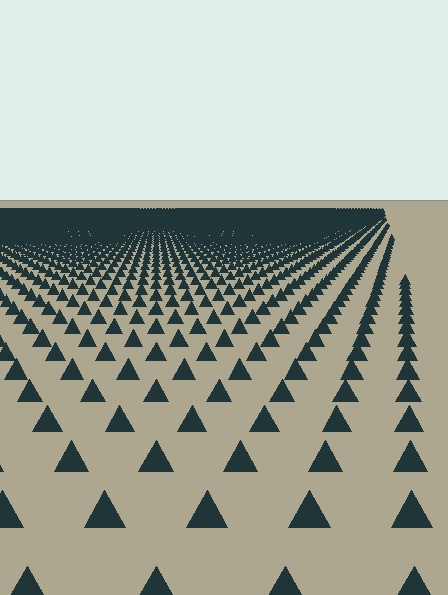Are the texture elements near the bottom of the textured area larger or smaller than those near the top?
Larger. Near the bottom, elements are closer to the viewer and appear at a bigger on-screen size.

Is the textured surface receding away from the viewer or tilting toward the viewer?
The surface is receding away from the viewer. Texture elements get smaller and denser toward the top.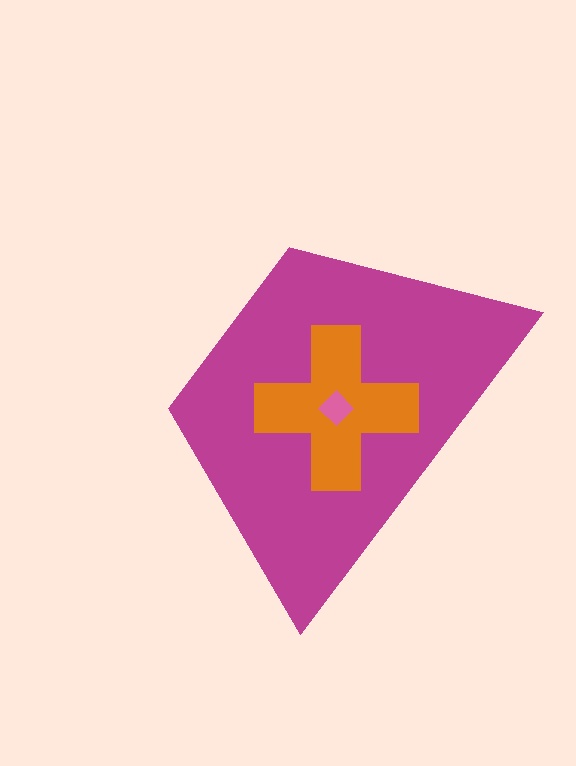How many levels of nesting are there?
3.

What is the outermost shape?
The magenta trapezoid.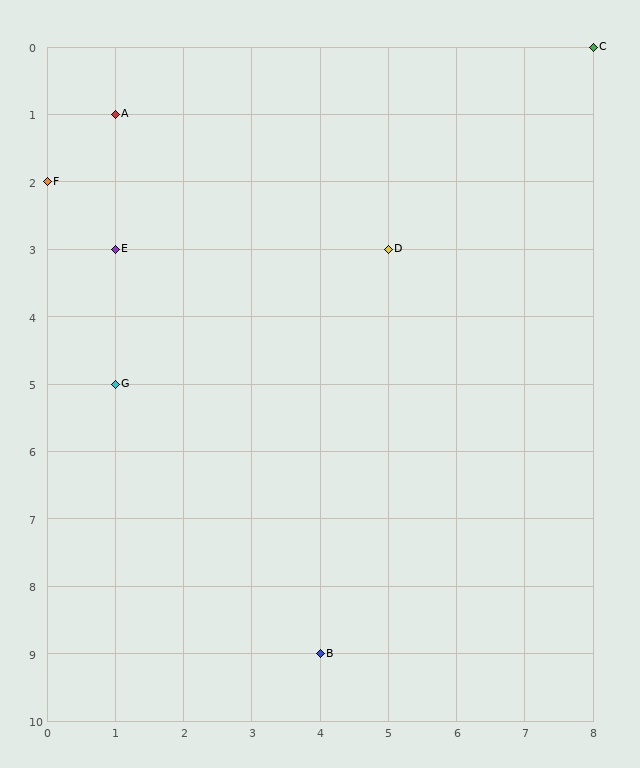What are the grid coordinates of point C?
Point C is at grid coordinates (8, 0).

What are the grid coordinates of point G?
Point G is at grid coordinates (1, 5).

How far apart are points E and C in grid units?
Points E and C are 7 columns and 3 rows apart (about 7.6 grid units diagonally).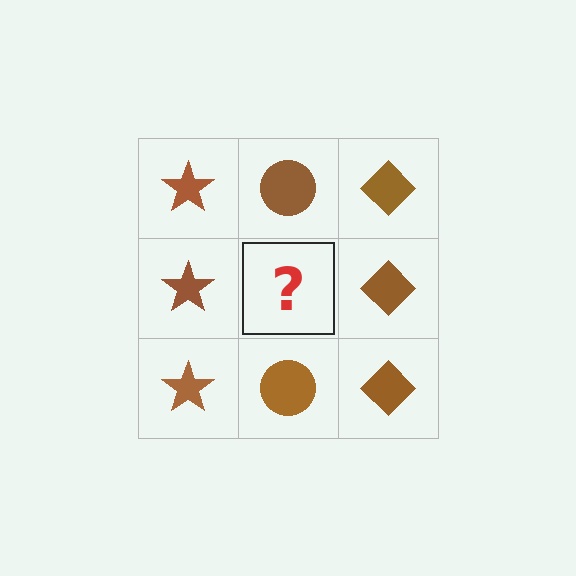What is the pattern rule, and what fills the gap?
The rule is that each column has a consistent shape. The gap should be filled with a brown circle.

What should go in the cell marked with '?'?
The missing cell should contain a brown circle.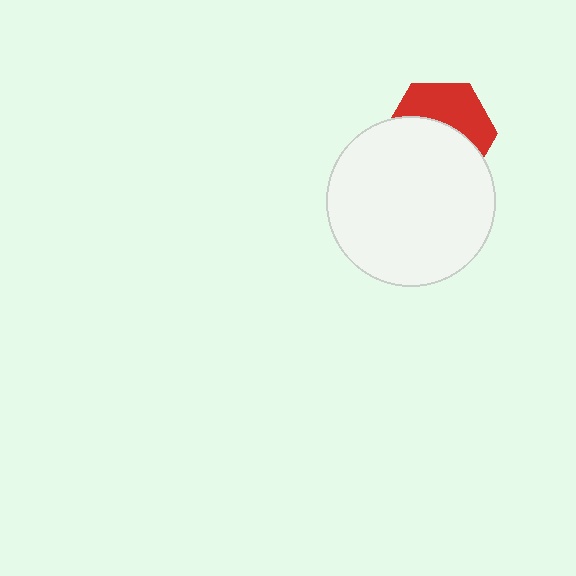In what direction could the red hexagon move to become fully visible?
The red hexagon could move up. That would shift it out from behind the white circle entirely.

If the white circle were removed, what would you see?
You would see the complete red hexagon.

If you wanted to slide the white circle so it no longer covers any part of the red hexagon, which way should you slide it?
Slide it down — that is the most direct way to separate the two shapes.